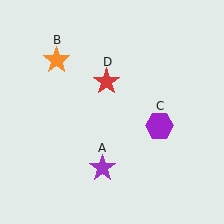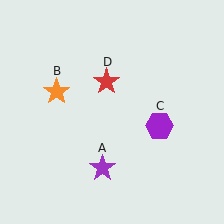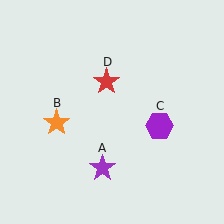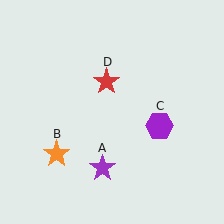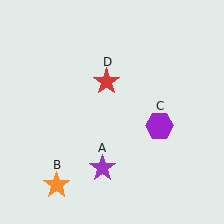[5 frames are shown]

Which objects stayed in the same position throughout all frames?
Purple star (object A) and purple hexagon (object C) and red star (object D) remained stationary.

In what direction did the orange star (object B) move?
The orange star (object B) moved down.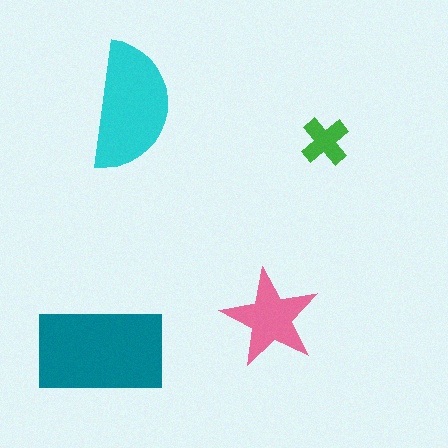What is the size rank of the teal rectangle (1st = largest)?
1st.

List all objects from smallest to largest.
The green cross, the pink star, the cyan semicircle, the teal rectangle.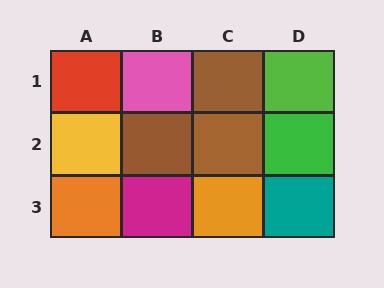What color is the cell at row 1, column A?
Red.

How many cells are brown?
3 cells are brown.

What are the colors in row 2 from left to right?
Yellow, brown, brown, green.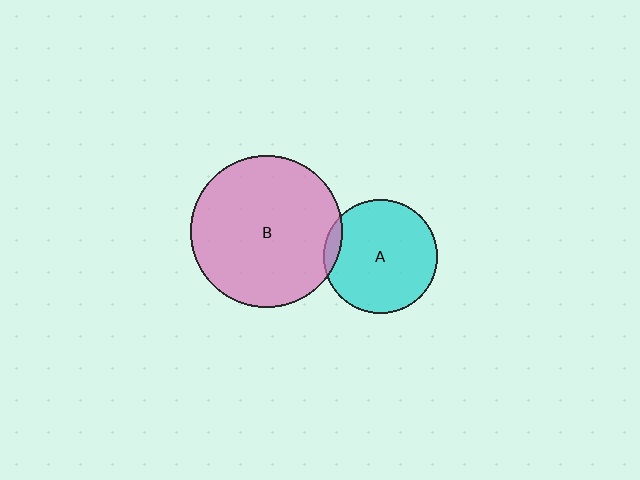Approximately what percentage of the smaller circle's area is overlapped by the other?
Approximately 5%.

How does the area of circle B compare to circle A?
Approximately 1.8 times.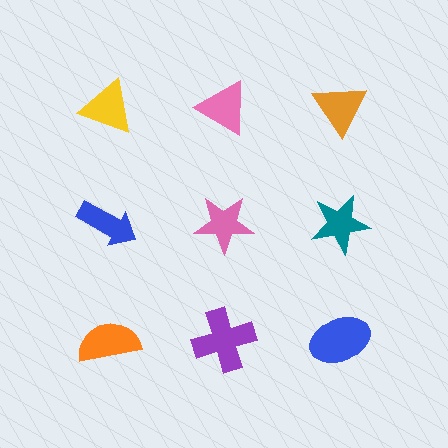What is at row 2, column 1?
A blue arrow.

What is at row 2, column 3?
A teal star.